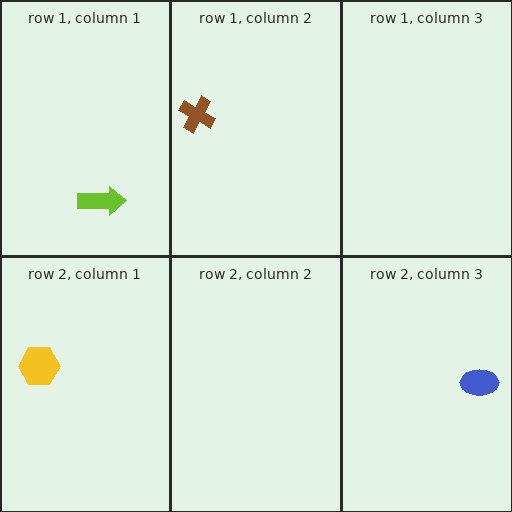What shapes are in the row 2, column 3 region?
The blue ellipse.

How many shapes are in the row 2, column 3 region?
1.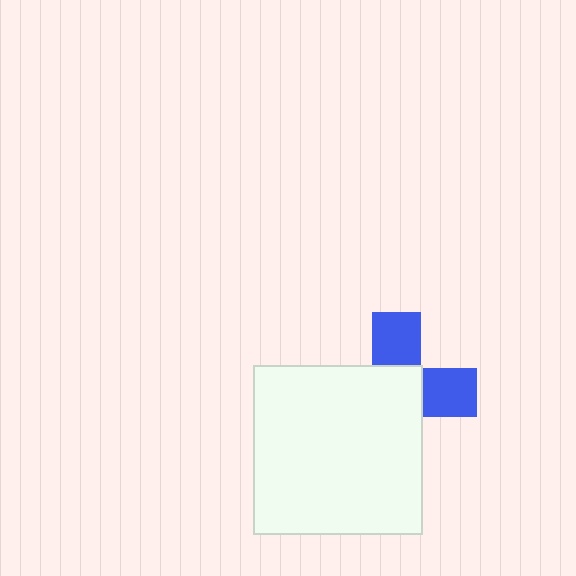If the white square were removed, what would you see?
You would see the complete blue cross.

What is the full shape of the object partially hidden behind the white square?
The partially hidden object is a blue cross.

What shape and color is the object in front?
The object in front is a white square.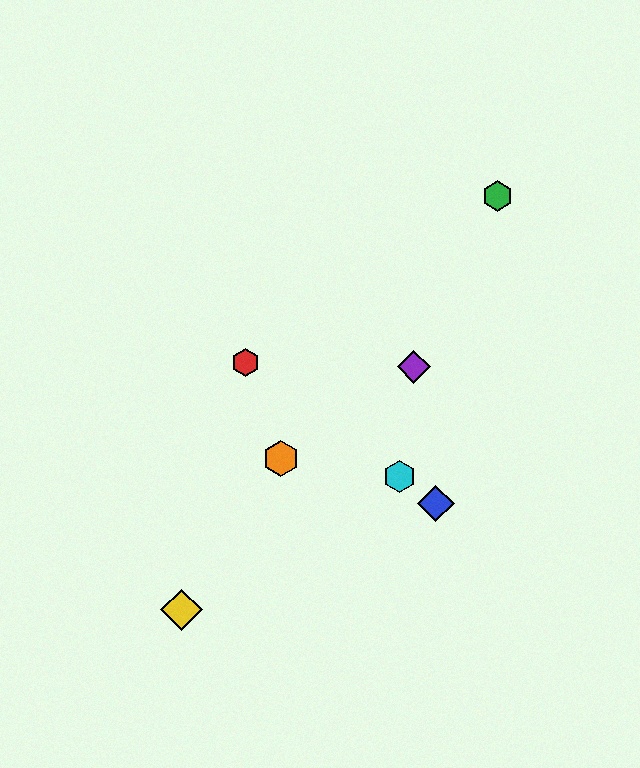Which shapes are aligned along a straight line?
The red hexagon, the blue diamond, the cyan hexagon are aligned along a straight line.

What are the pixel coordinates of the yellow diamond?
The yellow diamond is at (182, 610).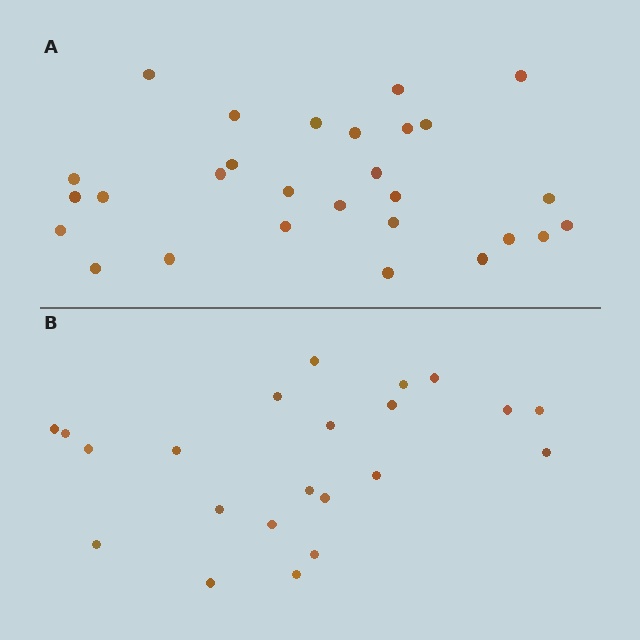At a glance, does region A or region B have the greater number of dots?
Region A (the top region) has more dots.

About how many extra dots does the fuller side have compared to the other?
Region A has about 6 more dots than region B.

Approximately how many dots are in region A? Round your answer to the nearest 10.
About 30 dots. (The exact count is 28, which rounds to 30.)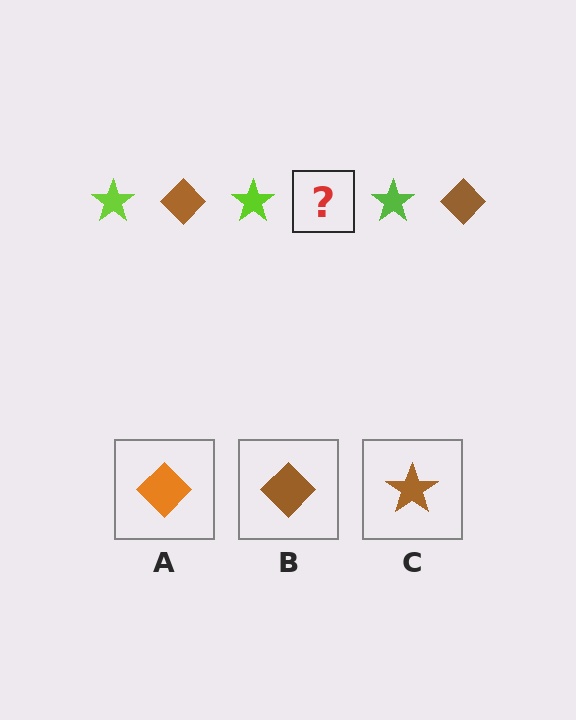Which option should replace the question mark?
Option B.